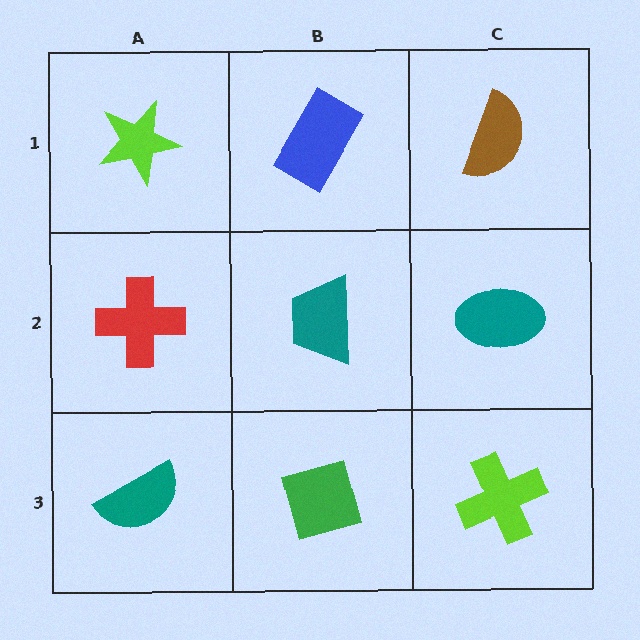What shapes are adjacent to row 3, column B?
A teal trapezoid (row 2, column B), a teal semicircle (row 3, column A), a lime cross (row 3, column C).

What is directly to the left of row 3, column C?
A green diamond.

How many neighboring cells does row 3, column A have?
2.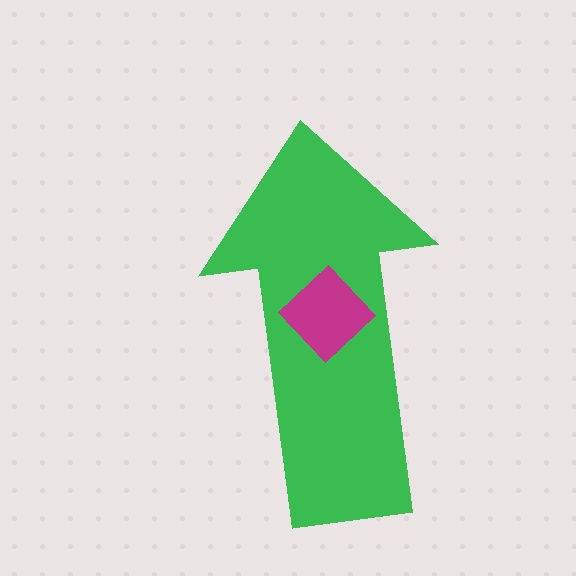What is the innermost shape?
The magenta diamond.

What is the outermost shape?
The green arrow.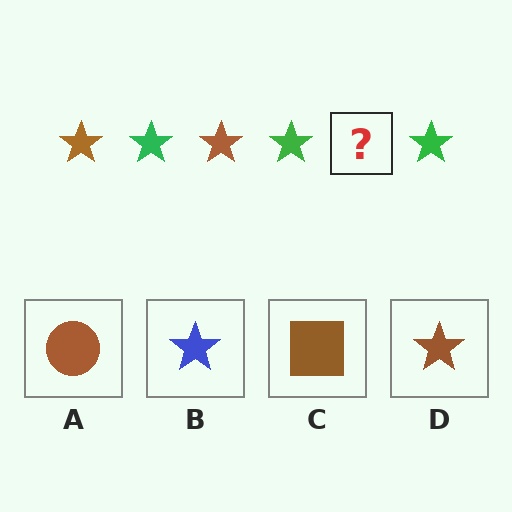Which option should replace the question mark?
Option D.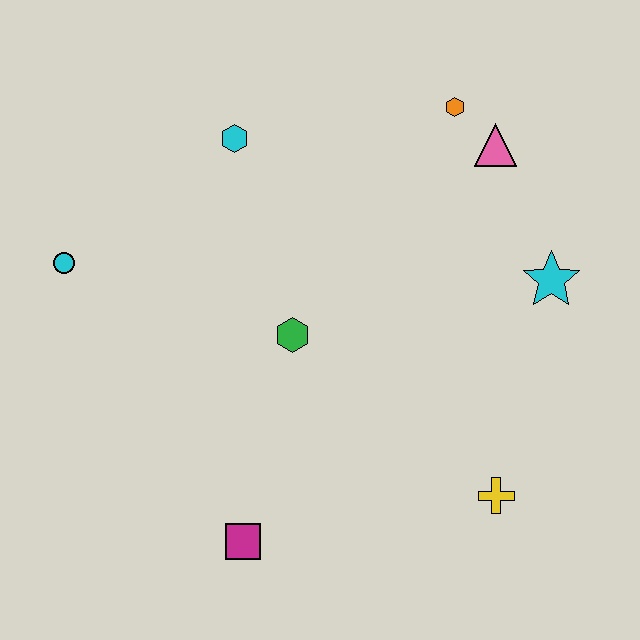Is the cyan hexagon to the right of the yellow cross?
No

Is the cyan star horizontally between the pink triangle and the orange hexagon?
No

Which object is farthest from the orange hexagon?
The magenta square is farthest from the orange hexagon.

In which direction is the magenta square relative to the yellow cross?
The magenta square is to the left of the yellow cross.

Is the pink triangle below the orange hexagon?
Yes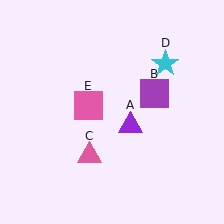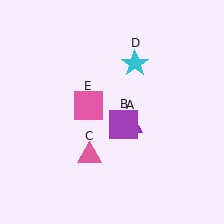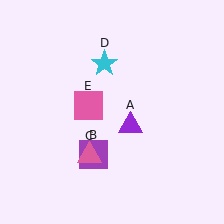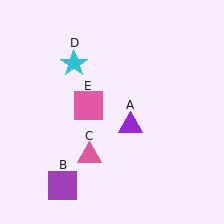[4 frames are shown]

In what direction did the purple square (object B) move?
The purple square (object B) moved down and to the left.